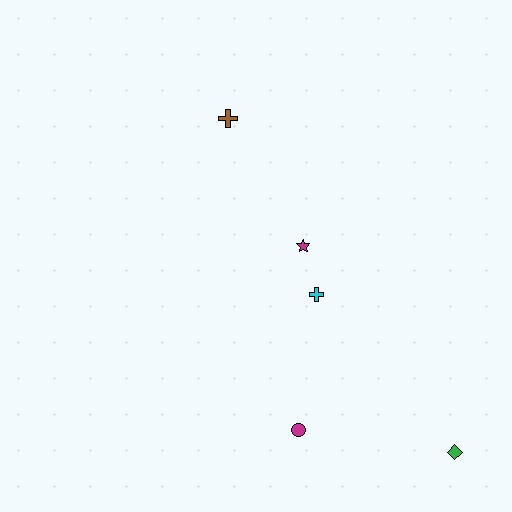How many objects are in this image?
There are 5 objects.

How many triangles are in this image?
There are no triangles.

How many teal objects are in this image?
There are no teal objects.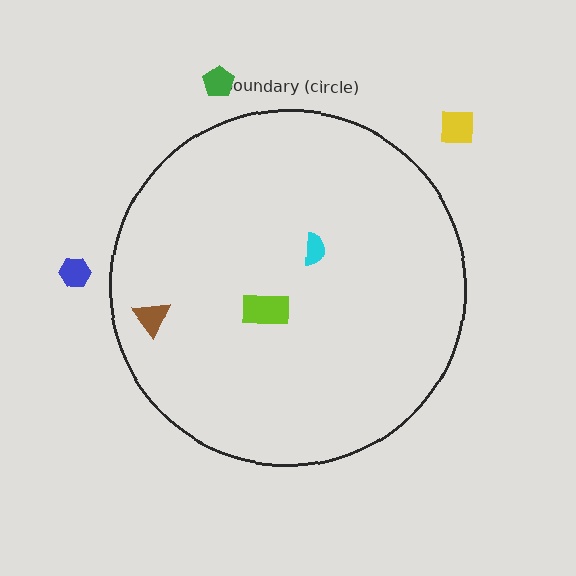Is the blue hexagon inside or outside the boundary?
Outside.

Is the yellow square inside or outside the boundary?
Outside.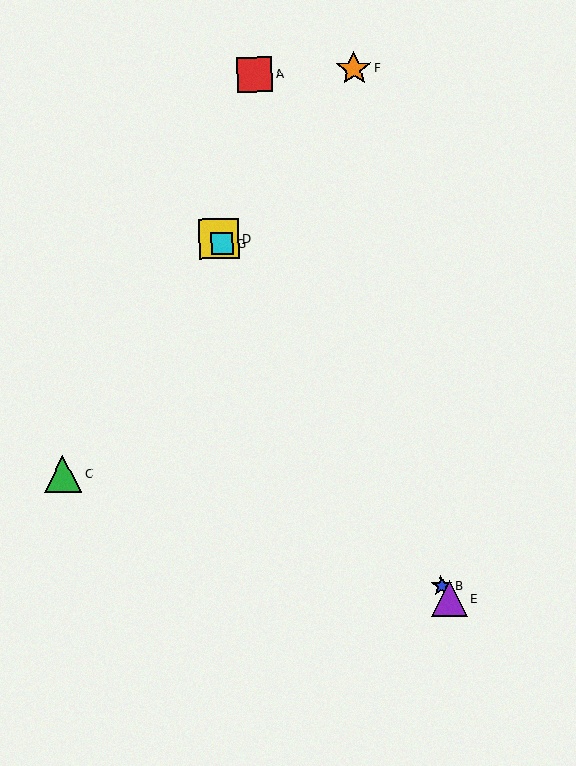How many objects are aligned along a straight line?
4 objects (B, D, E, G) are aligned along a straight line.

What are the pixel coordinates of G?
Object G is at (222, 244).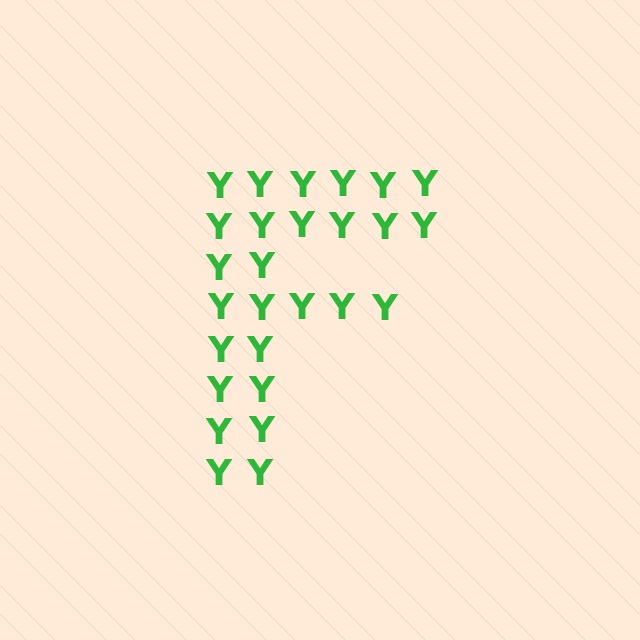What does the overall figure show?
The overall figure shows the letter F.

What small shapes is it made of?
It is made of small letter Y's.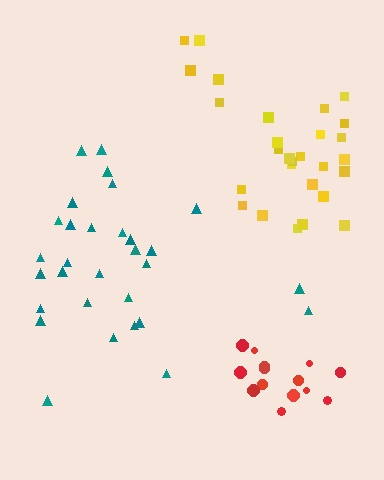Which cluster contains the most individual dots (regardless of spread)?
Teal (30).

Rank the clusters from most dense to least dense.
red, yellow, teal.